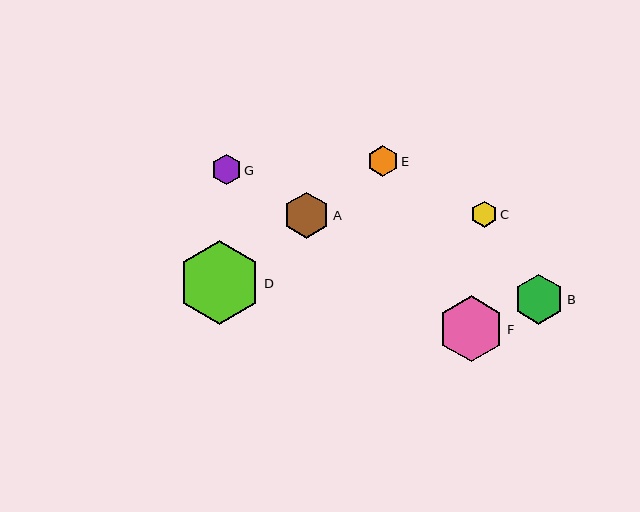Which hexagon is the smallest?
Hexagon C is the smallest with a size of approximately 26 pixels.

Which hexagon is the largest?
Hexagon D is the largest with a size of approximately 84 pixels.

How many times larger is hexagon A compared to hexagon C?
Hexagon A is approximately 1.7 times the size of hexagon C.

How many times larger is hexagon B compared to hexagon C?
Hexagon B is approximately 1.9 times the size of hexagon C.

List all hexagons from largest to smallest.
From largest to smallest: D, F, B, A, E, G, C.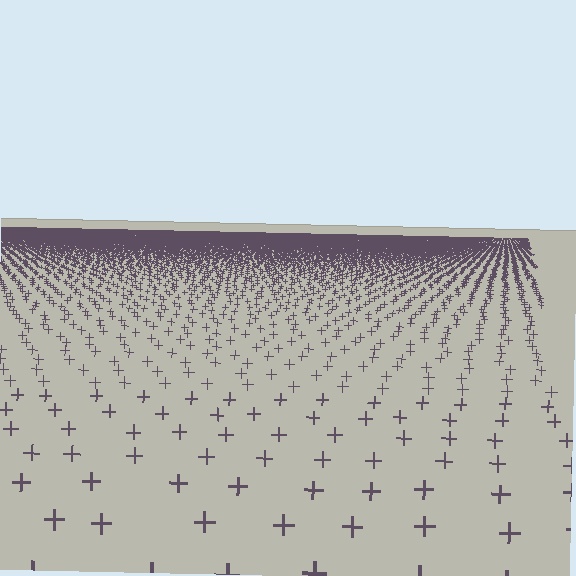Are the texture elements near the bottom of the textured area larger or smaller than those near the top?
Larger. Near the bottom, elements are closer to the viewer and appear at a bigger on-screen size.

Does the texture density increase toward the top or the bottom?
Density increases toward the top.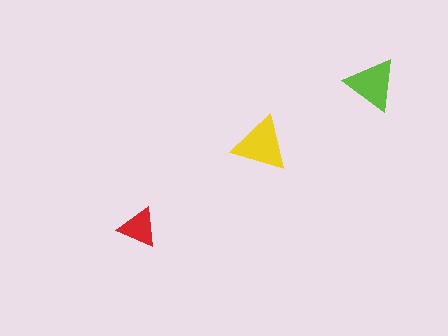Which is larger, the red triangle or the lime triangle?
The lime one.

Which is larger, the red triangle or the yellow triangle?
The yellow one.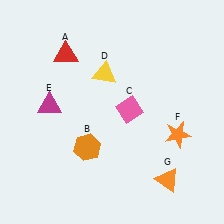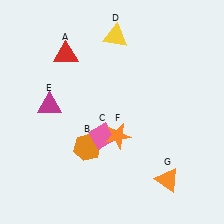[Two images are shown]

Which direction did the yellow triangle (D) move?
The yellow triangle (D) moved up.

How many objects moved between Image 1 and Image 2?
3 objects moved between the two images.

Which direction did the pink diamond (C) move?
The pink diamond (C) moved left.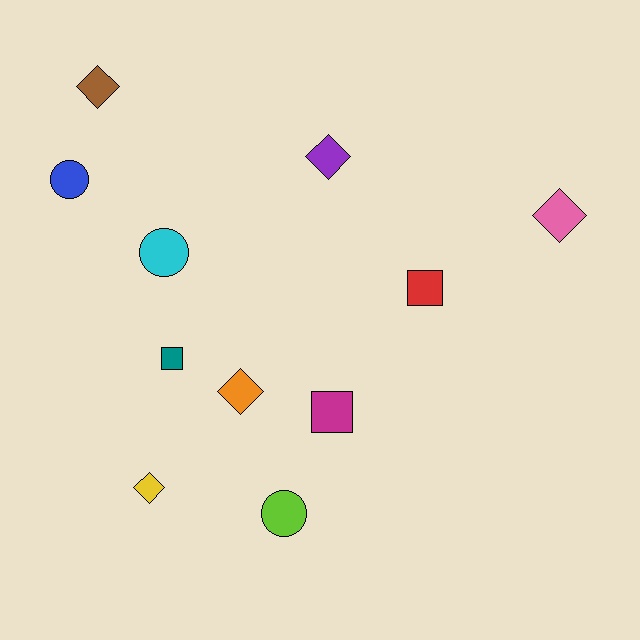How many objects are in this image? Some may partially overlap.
There are 11 objects.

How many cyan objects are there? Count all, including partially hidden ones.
There is 1 cyan object.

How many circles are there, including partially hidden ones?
There are 3 circles.